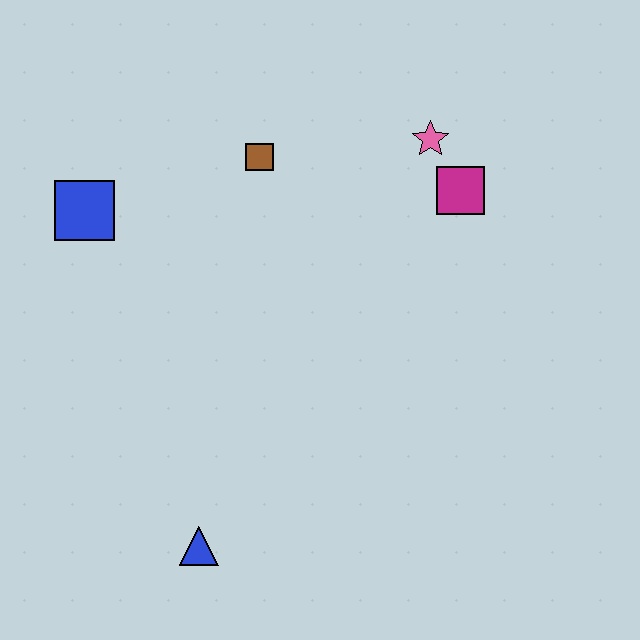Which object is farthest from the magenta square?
The blue triangle is farthest from the magenta square.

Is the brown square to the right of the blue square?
Yes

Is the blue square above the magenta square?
No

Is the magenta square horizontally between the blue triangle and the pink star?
No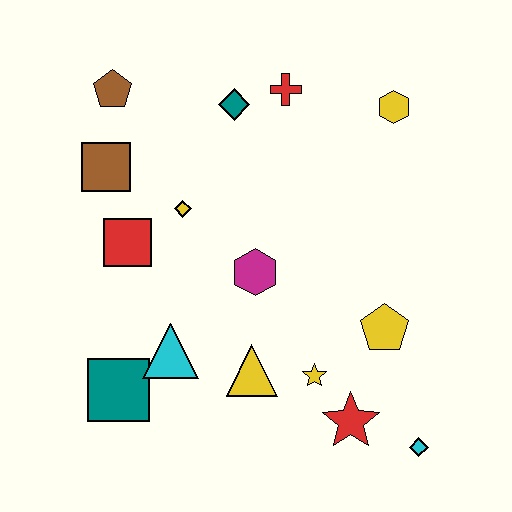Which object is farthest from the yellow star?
The brown pentagon is farthest from the yellow star.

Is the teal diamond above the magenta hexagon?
Yes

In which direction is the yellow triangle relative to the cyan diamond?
The yellow triangle is to the left of the cyan diamond.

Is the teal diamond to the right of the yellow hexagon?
No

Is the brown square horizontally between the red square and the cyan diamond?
No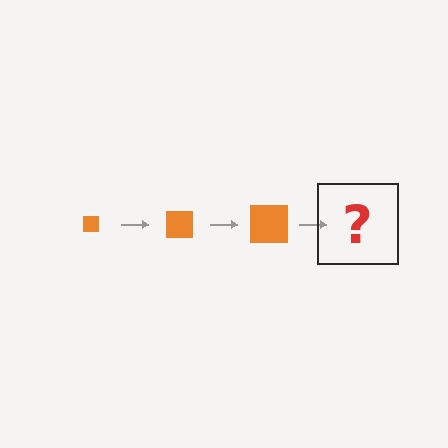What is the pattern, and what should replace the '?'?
The pattern is that the square gets progressively larger each step. The '?' should be an orange square, larger than the previous one.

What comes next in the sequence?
The next element should be an orange square, larger than the previous one.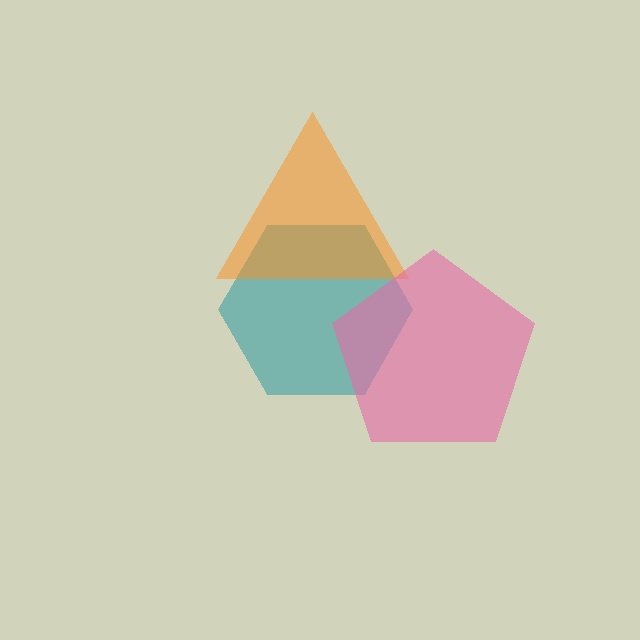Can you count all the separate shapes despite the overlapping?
Yes, there are 3 separate shapes.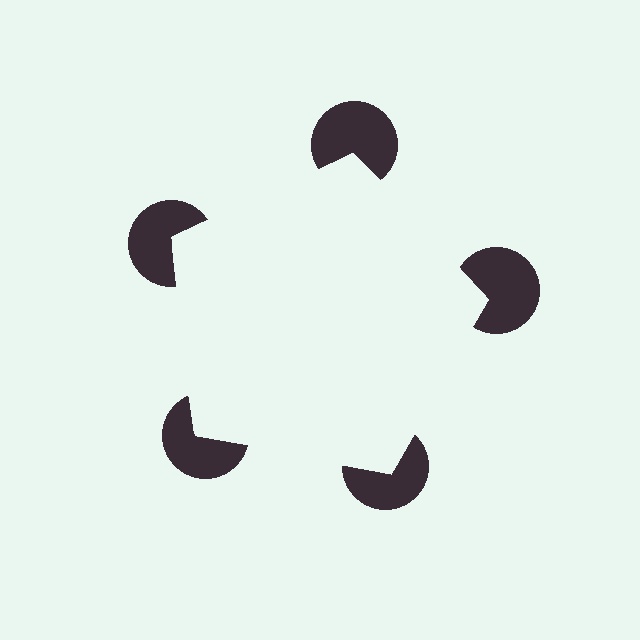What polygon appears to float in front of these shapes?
An illusory pentagon — its edges are inferred from the aligned wedge cuts in the pac-man discs, not physically drawn.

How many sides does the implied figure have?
5 sides.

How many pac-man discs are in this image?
There are 5 — one at each vertex of the illusory pentagon.